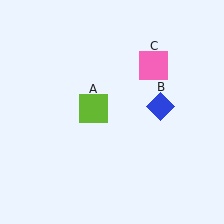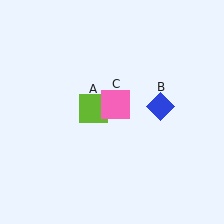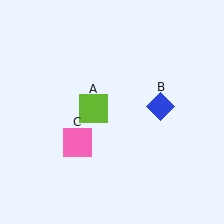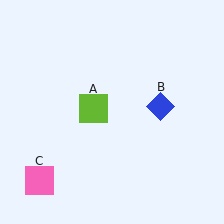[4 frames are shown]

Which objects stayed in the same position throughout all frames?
Lime square (object A) and blue diamond (object B) remained stationary.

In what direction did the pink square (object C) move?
The pink square (object C) moved down and to the left.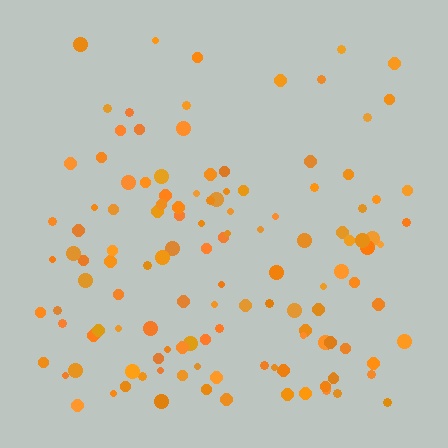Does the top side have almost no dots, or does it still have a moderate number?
Still a moderate number, just noticeably fewer than the bottom.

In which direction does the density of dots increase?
From top to bottom, with the bottom side densest.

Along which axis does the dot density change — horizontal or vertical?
Vertical.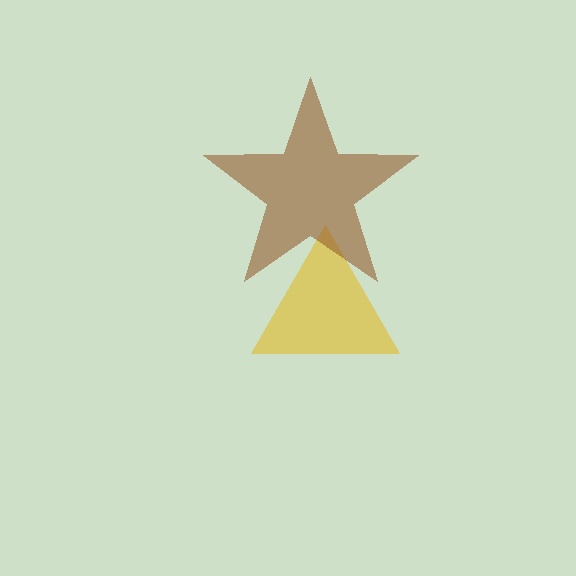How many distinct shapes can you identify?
There are 2 distinct shapes: a yellow triangle, a brown star.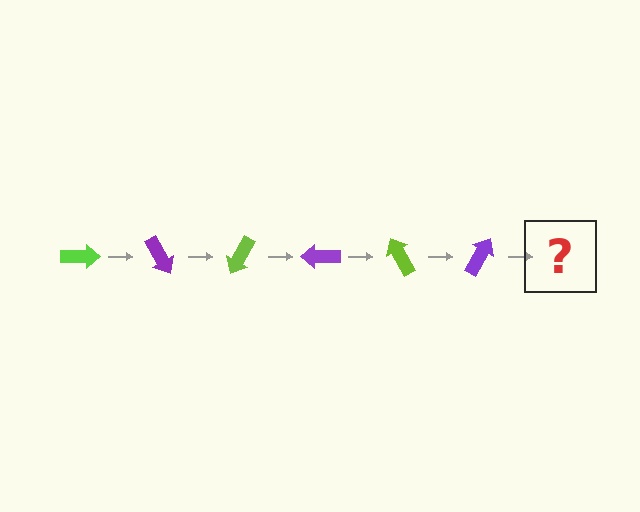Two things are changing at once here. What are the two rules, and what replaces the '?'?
The two rules are that it rotates 60 degrees each step and the color cycles through lime and purple. The '?' should be a lime arrow, rotated 360 degrees from the start.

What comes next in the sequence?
The next element should be a lime arrow, rotated 360 degrees from the start.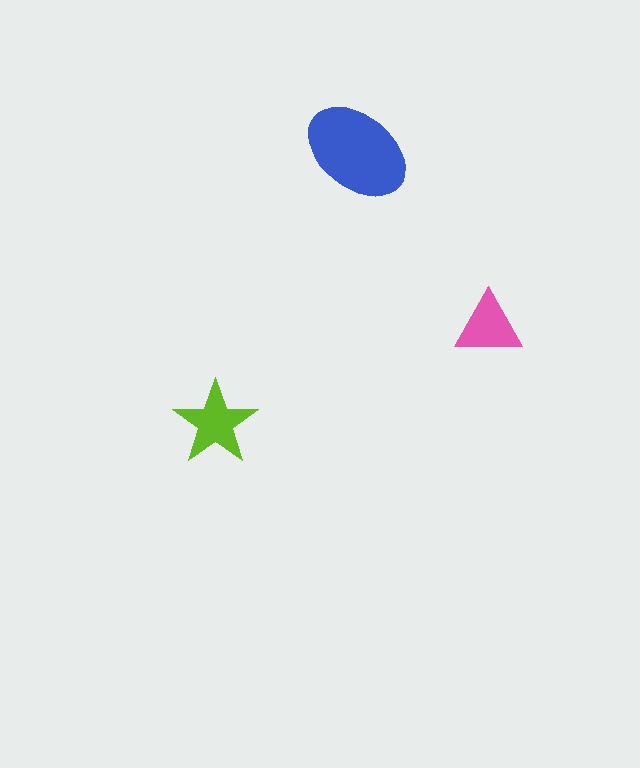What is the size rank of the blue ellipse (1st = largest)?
1st.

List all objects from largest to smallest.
The blue ellipse, the lime star, the pink triangle.